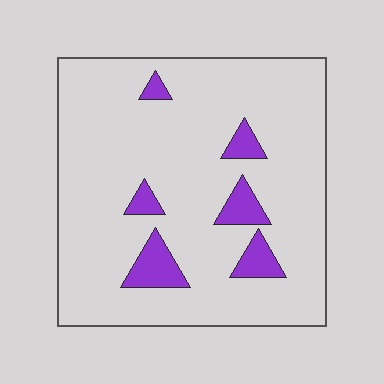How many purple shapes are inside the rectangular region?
6.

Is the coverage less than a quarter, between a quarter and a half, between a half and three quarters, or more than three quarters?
Less than a quarter.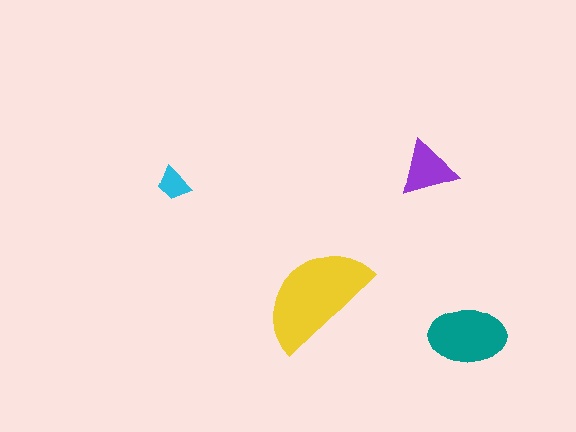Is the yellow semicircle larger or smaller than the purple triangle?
Larger.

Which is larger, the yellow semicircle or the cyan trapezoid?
The yellow semicircle.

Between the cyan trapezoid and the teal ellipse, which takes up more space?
The teal ellipse.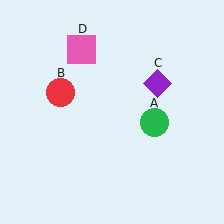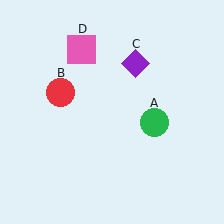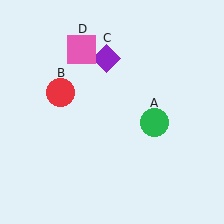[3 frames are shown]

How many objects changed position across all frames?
1 object changed position: purple diamond (object C).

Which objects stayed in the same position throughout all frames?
Green circle (object A) and red circle (object B) and pink square (object D) remained stationary.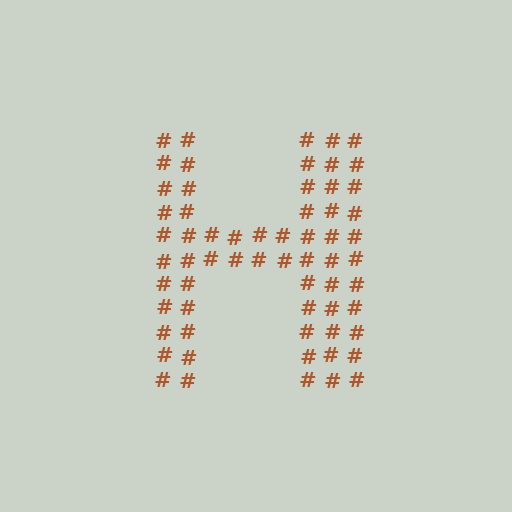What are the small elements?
The small elements are hash symbols.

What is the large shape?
The large shape is the letter H.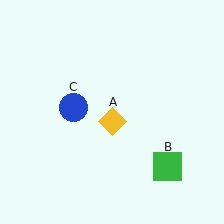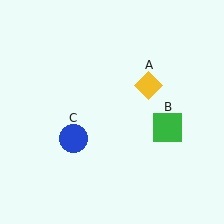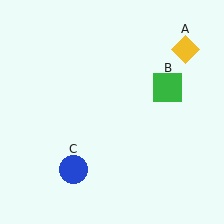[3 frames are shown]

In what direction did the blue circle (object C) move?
The blue circle (object C) moved down.